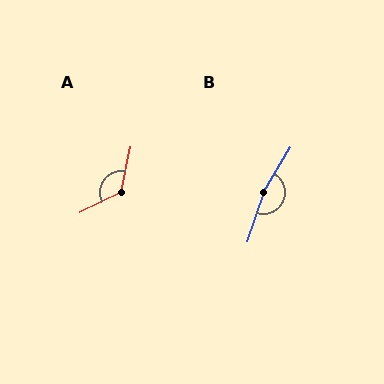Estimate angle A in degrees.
Approximately 128 degrees.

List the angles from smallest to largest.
A (128°), B (167°).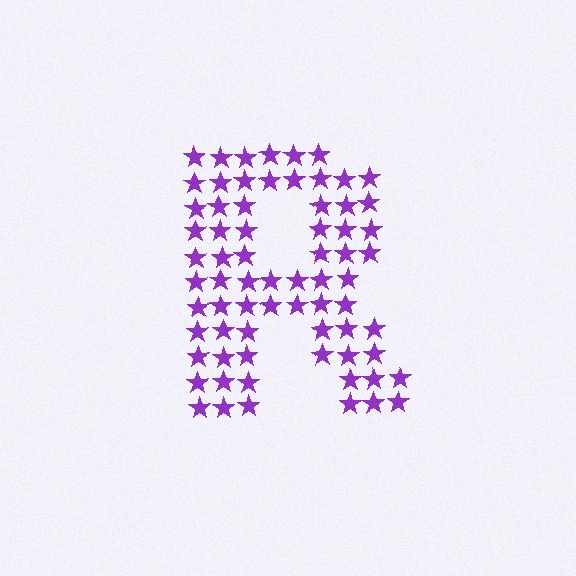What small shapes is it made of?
It is made of small stars.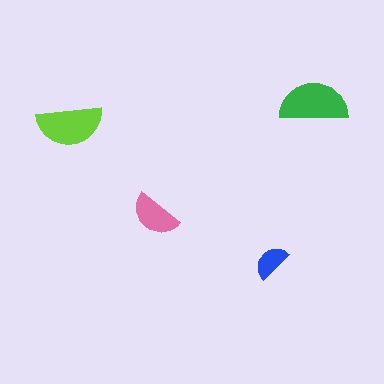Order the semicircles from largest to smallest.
the green one, the lime one, the pink one, the blue one.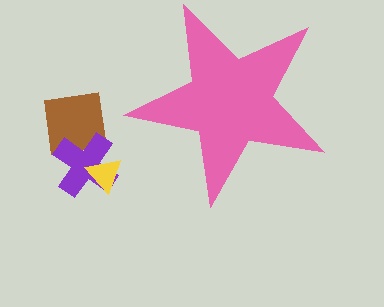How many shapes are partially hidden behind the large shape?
0 shapes are partially hidden.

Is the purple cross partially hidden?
No, the purple cross is fully visible.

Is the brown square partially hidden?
No, the brown square is fully visible.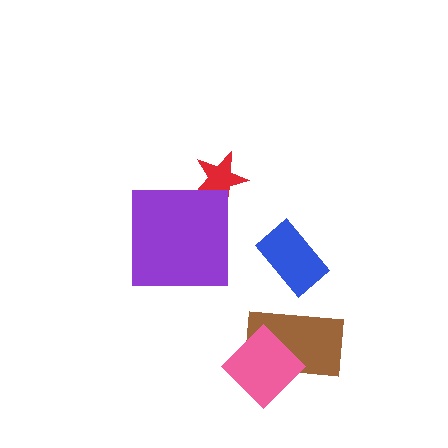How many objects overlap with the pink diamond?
1 object overlaps with the pink diamond.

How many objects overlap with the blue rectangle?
0 objects overlap with the blue rectangle.